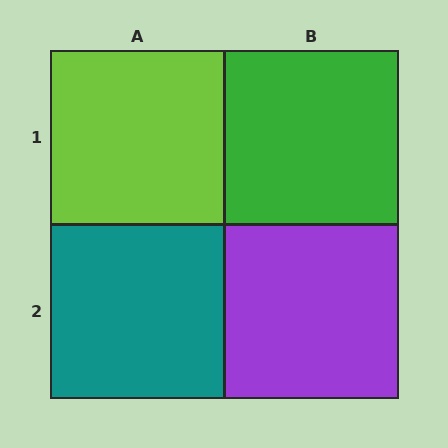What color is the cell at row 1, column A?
Lime.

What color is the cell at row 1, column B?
Green.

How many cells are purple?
1 cell is purple.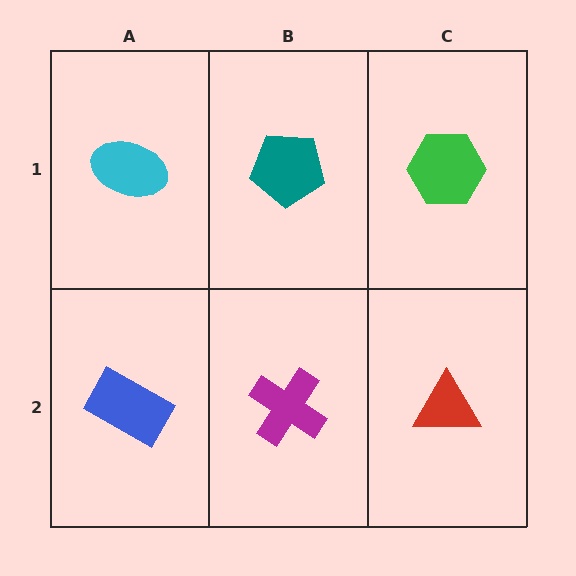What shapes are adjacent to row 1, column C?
A red triangle (row 2, column C), a teal pentagon (row 1, column B).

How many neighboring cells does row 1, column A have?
2.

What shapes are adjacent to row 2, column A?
A cyan ellipse (row 1, column A), a magenta cross (row 2, column B).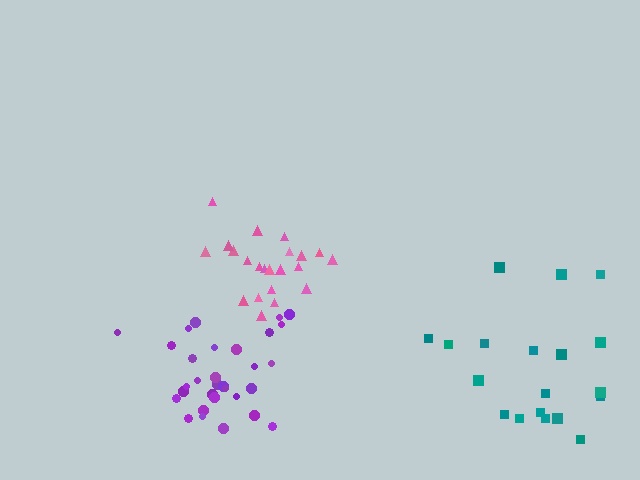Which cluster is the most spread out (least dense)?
Teal.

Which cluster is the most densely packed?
Pink.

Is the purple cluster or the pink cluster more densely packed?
Pink.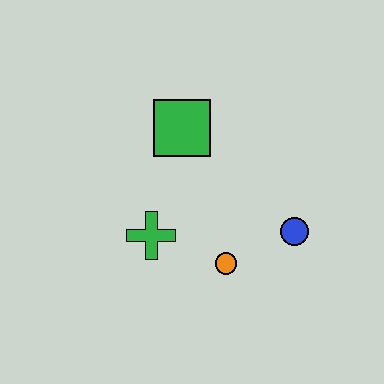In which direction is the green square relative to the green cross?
The green square is above the green cross.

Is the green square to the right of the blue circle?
No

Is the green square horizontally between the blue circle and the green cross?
Yes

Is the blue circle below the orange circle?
No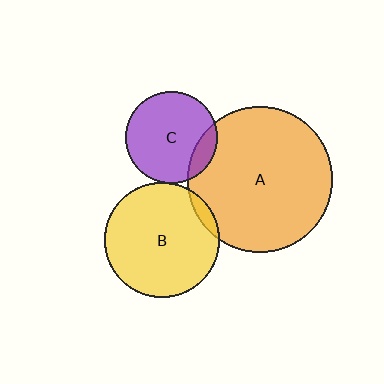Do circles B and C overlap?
Yes.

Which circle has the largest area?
Circle A (orange).